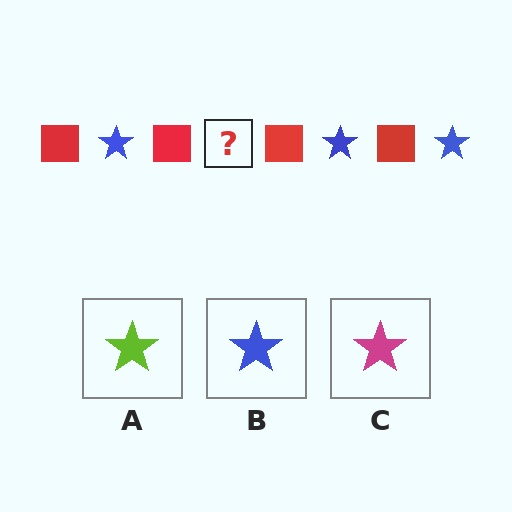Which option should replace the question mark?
Option B.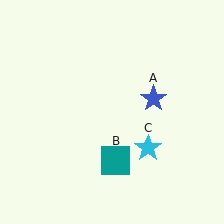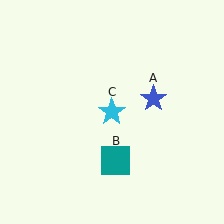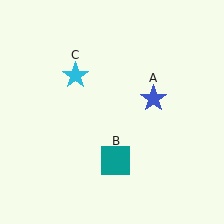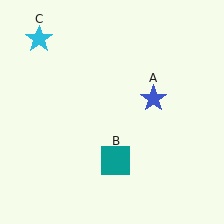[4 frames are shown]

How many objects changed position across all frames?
1 object changed position: cyan star (object C).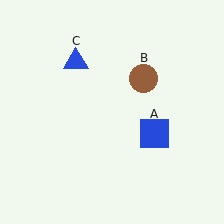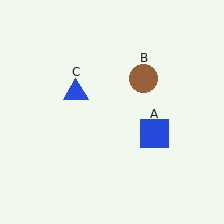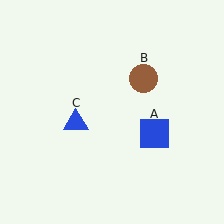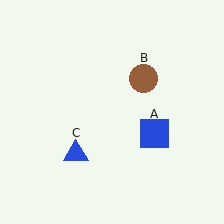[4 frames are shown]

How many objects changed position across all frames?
1 object changed position: blue triangle (object C).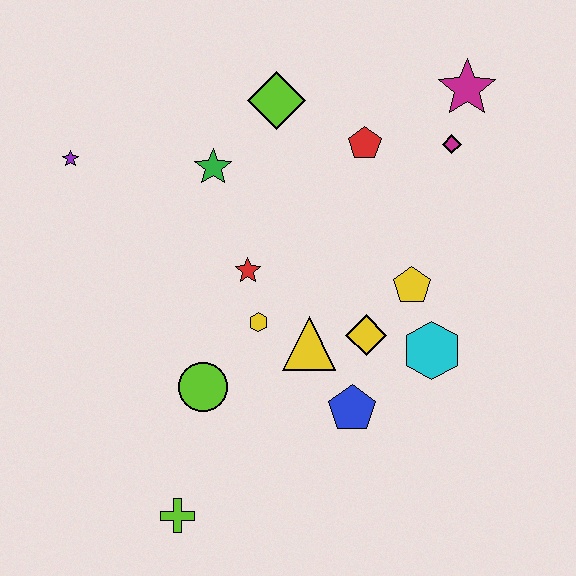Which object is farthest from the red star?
The magenta star is farthest from the red star.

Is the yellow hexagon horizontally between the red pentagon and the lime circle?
Yes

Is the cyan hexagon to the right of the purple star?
Yes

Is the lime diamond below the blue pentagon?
No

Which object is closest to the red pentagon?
The magenta diamond is closest to the red pentagon.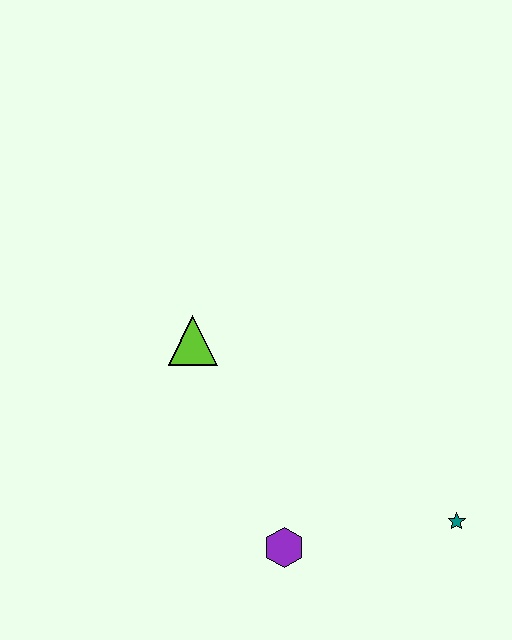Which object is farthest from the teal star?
The lime triangle is farthest from the teal star.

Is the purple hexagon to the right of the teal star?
No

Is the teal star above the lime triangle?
No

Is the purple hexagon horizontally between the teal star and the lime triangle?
Yes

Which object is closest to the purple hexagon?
The teal star is closest to the purple hexagon.